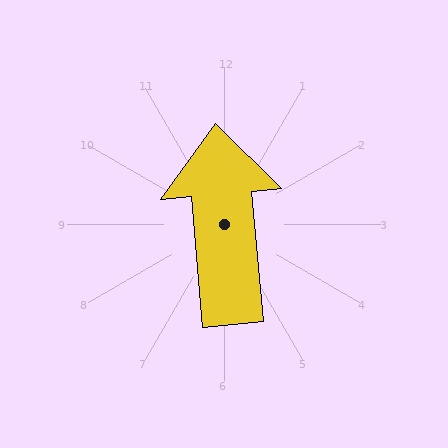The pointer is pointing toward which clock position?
Roughly 12 o'clock.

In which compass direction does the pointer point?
North.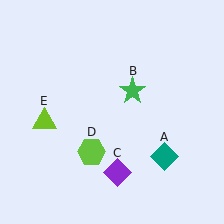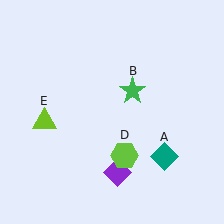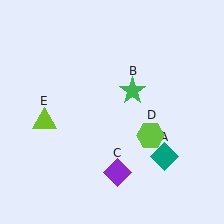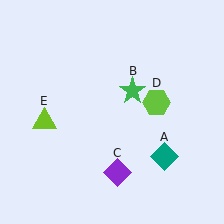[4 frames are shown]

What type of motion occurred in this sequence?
The lime hexagon (object D) rotated counterclockwise around the center of the scene.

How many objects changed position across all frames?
1 object changed position: lime hexagon (object D).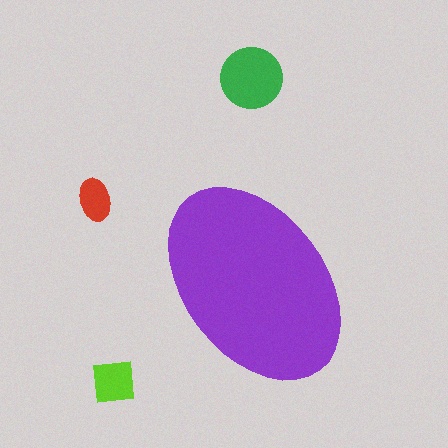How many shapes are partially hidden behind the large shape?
0 shapes are partially hidden.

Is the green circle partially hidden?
No, the green circle is fully visible.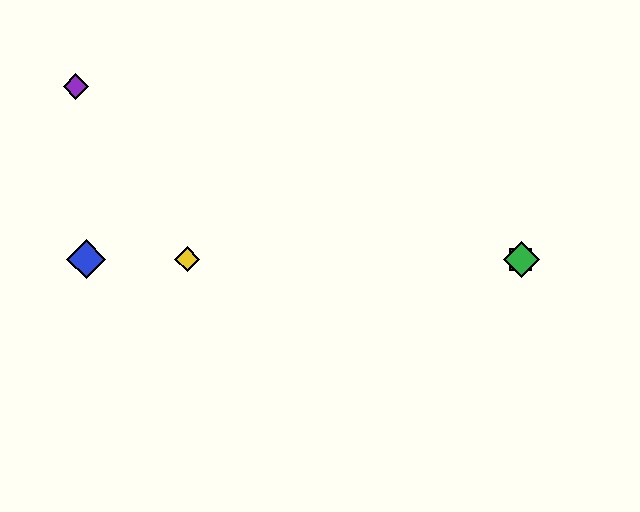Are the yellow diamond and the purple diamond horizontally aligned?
No, the yellow diamond is at y≈259 and the purple diamond is at y≈86.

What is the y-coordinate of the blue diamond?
The blue diamond is at y≈259.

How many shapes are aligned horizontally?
4 shapes (the red square, the blue diamond, the green diamond, the yellow diamond) are aligned horizontally.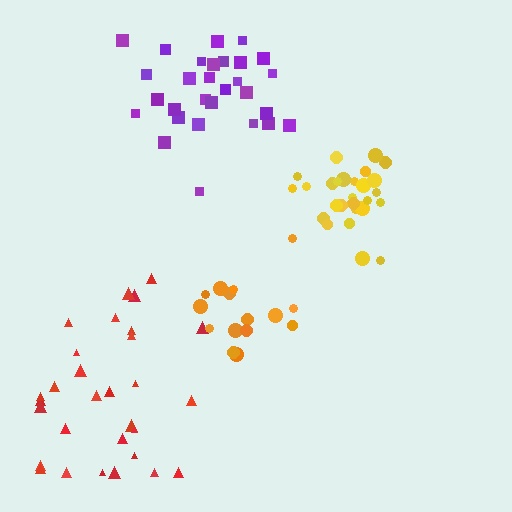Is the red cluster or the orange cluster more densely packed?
Orange.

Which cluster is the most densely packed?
Yellow.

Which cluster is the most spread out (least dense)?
Red.